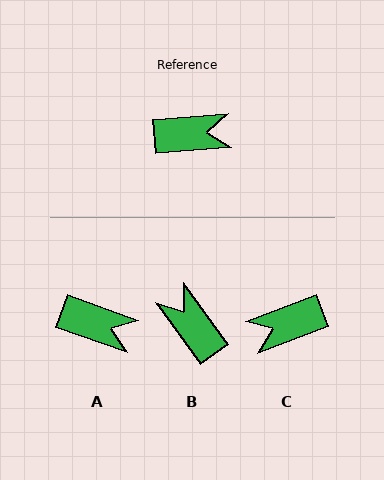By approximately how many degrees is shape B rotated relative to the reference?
Approximately 122 degrees counter-clockwise.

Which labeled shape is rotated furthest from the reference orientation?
C, about 163 degrees away.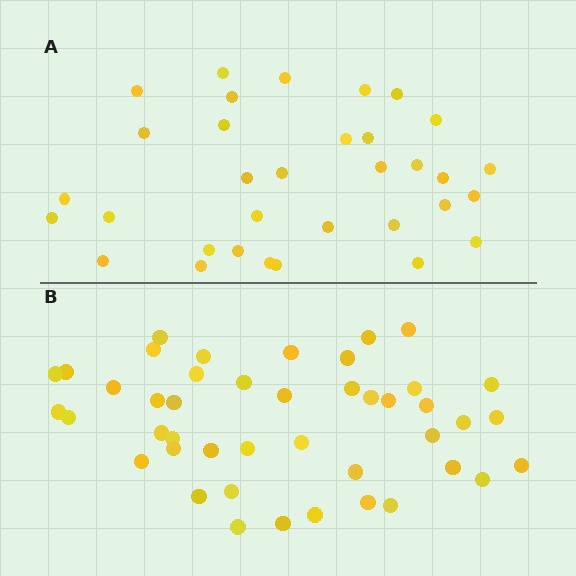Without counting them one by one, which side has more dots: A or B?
Region B (the bottom region) has more dots.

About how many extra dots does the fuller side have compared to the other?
Region B has roughly 12 or so more dots than region A.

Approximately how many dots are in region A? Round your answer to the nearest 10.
About 30 dots. (The exact count is 33, which rounds to 30.)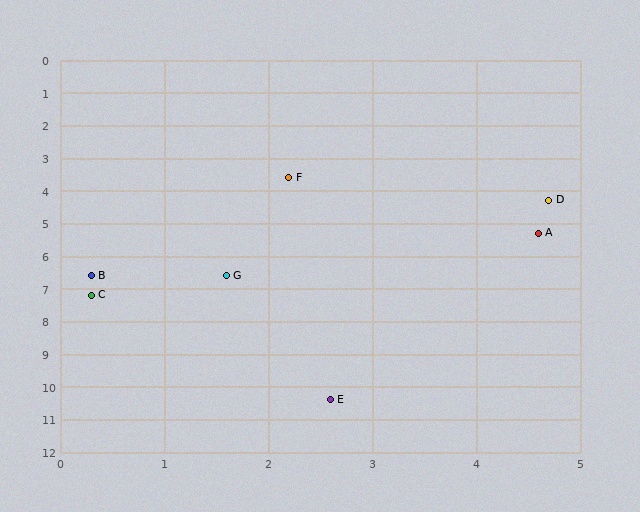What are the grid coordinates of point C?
Point C is at approximately (0.3, 7.2).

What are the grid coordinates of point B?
Point B is at approximately (0.3, 6.6).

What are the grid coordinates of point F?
Point F is at approximately (2.2, 3.6).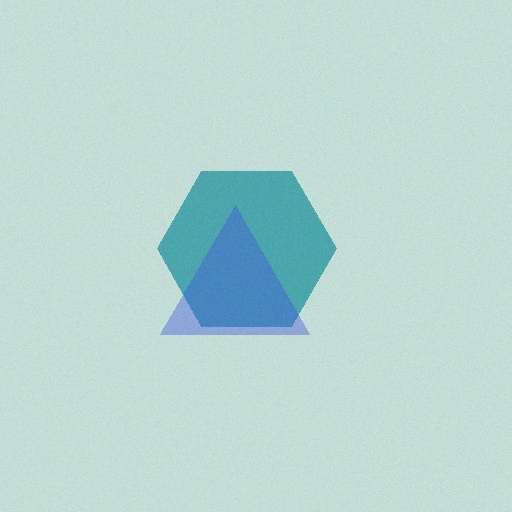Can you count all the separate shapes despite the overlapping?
Yes, there are 2 separate shapes.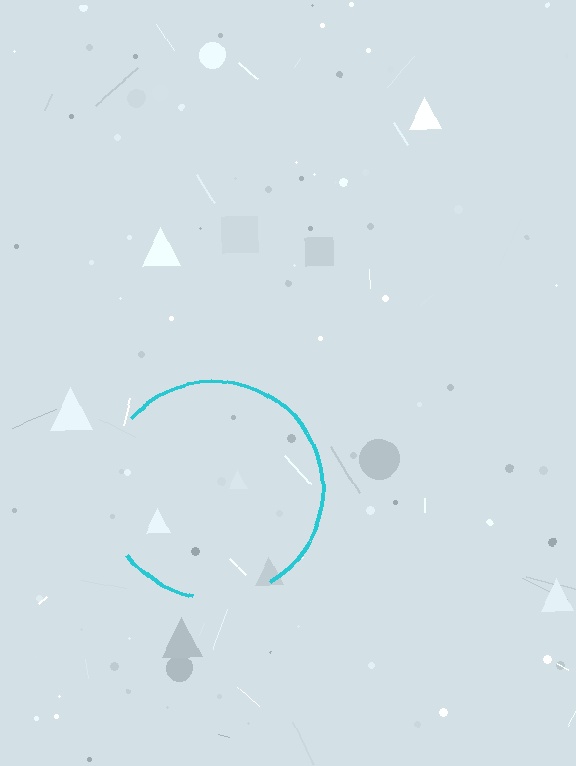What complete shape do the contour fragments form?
The contour fragments form a circle.